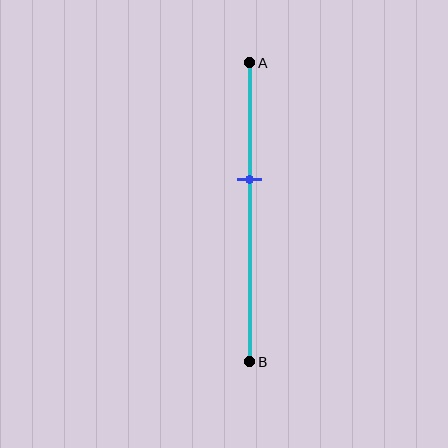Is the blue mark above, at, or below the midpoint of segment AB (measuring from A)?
The blue mark is above the midpoint of segment AB.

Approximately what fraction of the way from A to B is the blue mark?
The blue mark is approximately 40% of the way from A to B.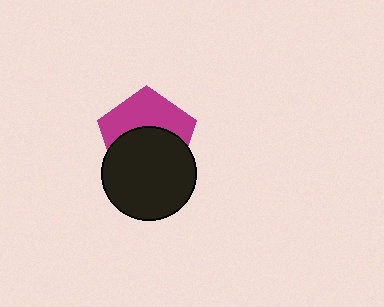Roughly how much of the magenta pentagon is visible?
About half of it is visible (roughly 46%).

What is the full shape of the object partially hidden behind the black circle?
The partially hidden object is a magenta pentagon.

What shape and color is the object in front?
The object in front is a black circle.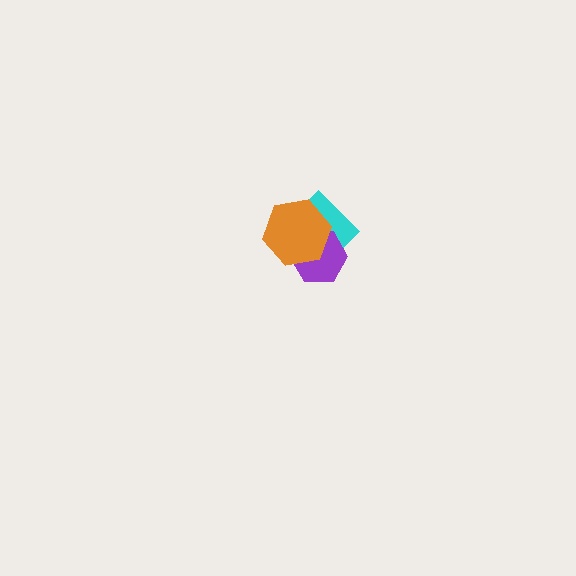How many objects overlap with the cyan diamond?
2 objects overlap with the cyan diamond.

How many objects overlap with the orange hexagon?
2 objects overlap with the orange hexagon.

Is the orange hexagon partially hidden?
No, no other shape covers it.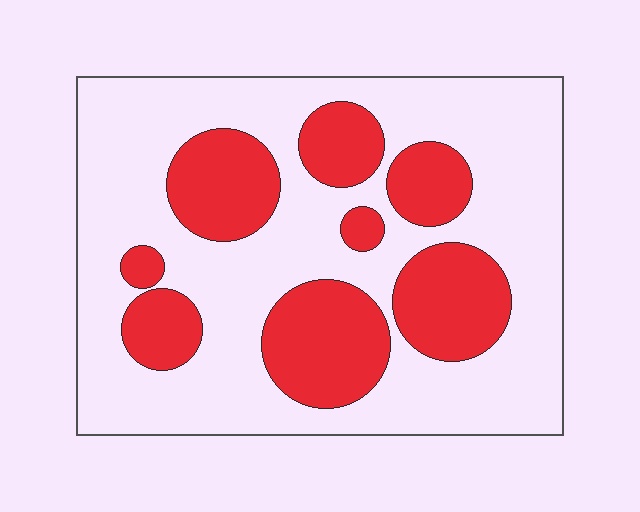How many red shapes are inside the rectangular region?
8.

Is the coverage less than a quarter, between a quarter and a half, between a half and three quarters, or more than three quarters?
Between a quarter and a half.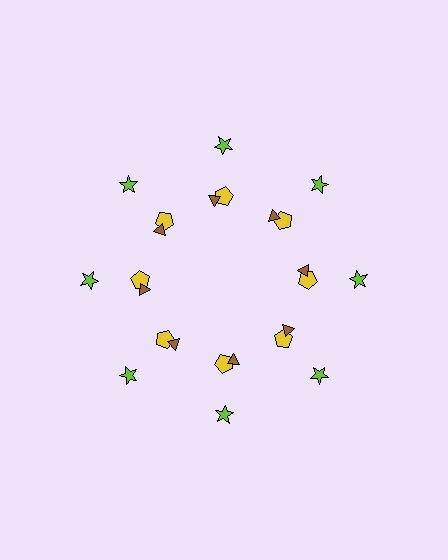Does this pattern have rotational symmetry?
Yes, this pattern has 8-fold rotational symmetry. It looks the same after rotating 45 degrees around the center.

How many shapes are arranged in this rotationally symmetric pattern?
There are 24 shapes, arranged in 8 groups of 3.